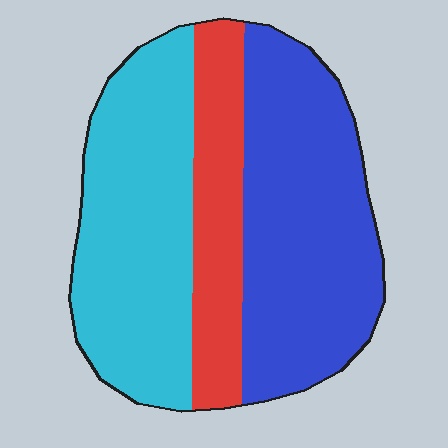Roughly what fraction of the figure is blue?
Blue covers roughly 40% of the figure.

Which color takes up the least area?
Red, at roughly 20%.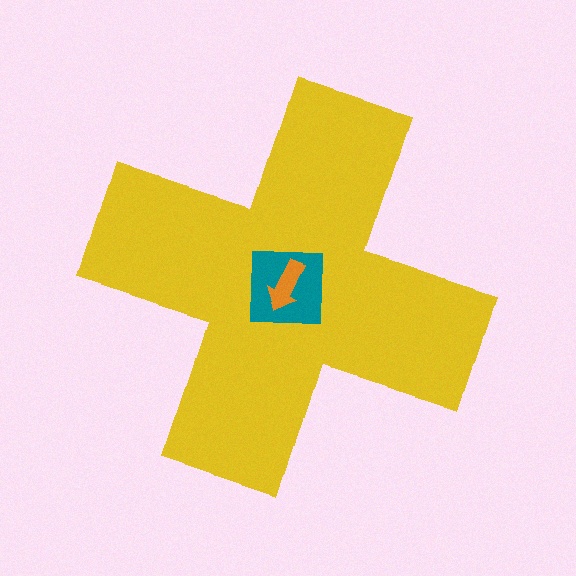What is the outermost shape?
The yellow cross.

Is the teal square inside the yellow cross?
Yes.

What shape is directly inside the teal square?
The orange arrow.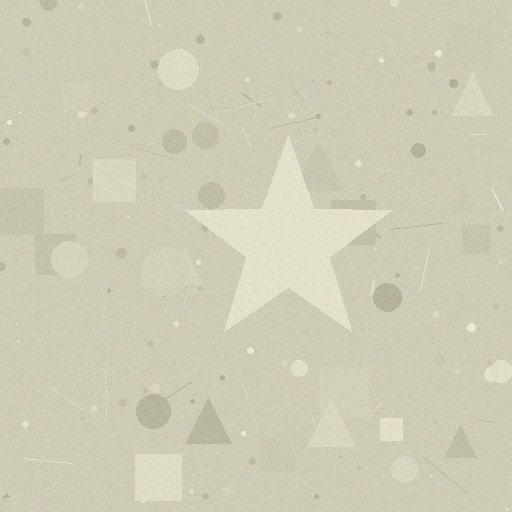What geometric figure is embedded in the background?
A star is embedded in the background.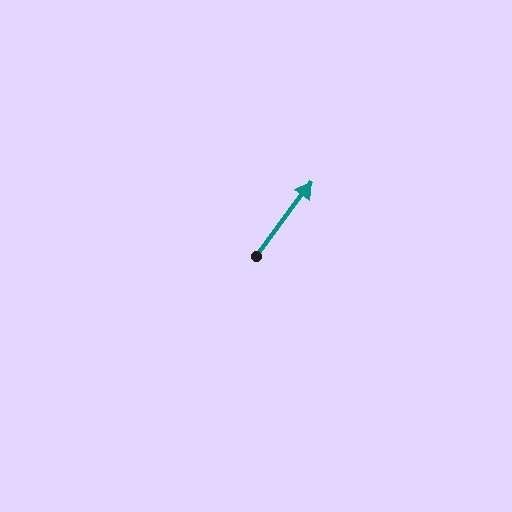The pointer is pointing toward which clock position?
Roughly 1 o'clock.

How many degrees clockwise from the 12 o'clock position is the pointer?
Approximately 37 degrees.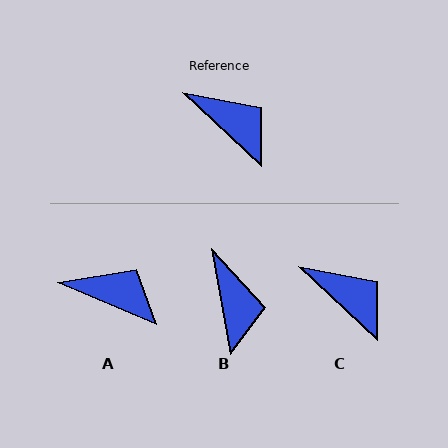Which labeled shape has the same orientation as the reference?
C.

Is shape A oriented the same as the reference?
No, it is off by about 20 degrees.